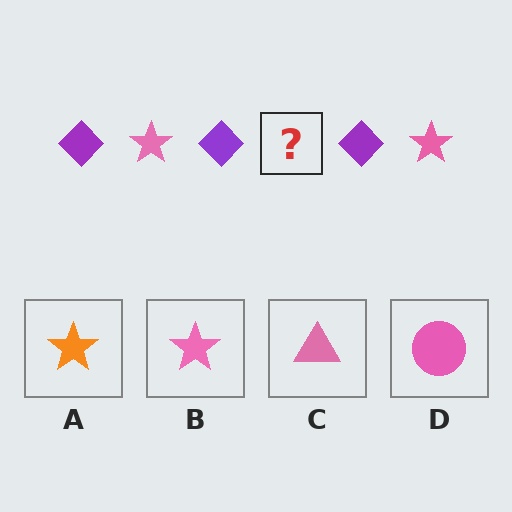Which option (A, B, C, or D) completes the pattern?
B.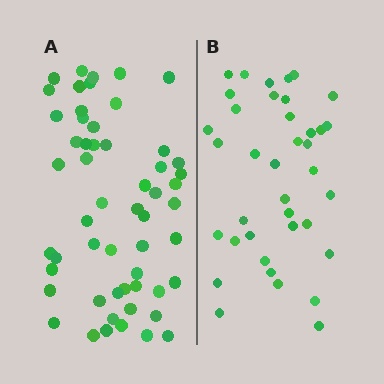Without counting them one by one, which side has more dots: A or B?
Region A (the left region) has more dots.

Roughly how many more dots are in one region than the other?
Region A has approximately 15 more dots than region B.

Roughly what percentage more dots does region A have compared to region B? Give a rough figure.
About 45% more.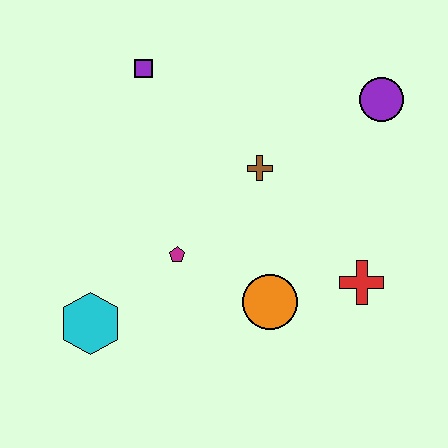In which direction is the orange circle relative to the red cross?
The orange circle is to the left of the red cross.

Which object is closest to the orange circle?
The red cross is closest to the orange circle.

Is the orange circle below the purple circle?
Yes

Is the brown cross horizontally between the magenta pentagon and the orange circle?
Yes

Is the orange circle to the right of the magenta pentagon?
Yes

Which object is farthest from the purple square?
The red cross is farthest from the purple square.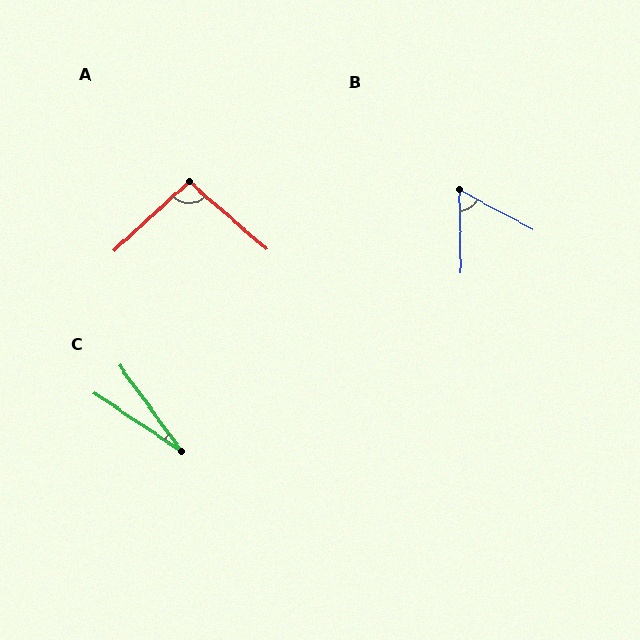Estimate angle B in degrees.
Approximately 61 degrees.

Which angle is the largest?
A, at approximately 96 degrees.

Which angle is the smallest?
C, at approximately 21 degrees.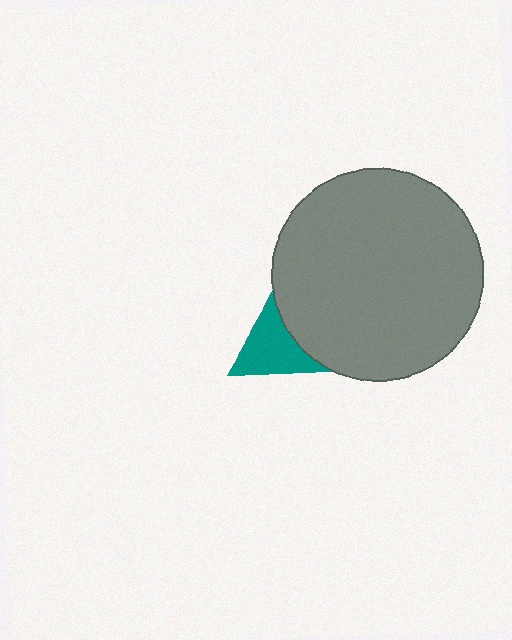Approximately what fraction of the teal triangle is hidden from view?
Roughly 45% of the teal triangle is hidden behind the gray circle.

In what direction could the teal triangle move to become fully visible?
The teal triangle could move left. That would shift it out from behind the gray circle entirely.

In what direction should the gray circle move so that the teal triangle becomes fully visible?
The gray circle should move right. That is the shortest direction to clear the overlap and leave the teal triangle fully visible.